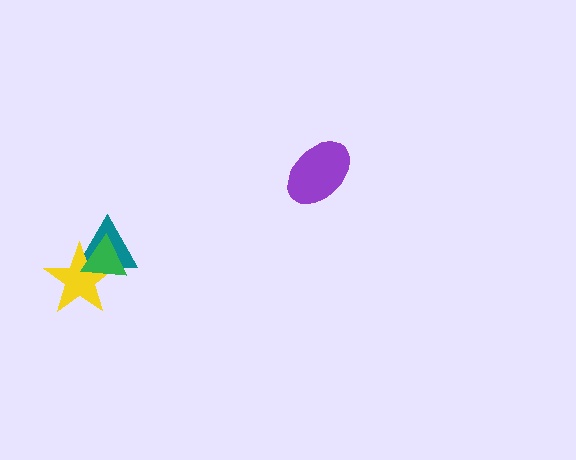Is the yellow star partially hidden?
Yes, it is partially covered by another shape.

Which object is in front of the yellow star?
The green triangle is in front of the yellow star.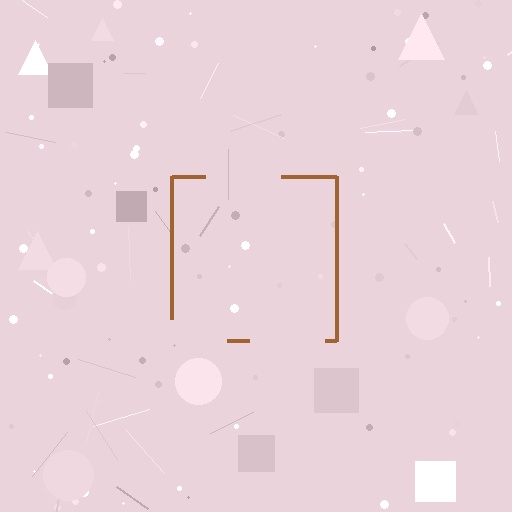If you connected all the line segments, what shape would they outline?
They would outline a square.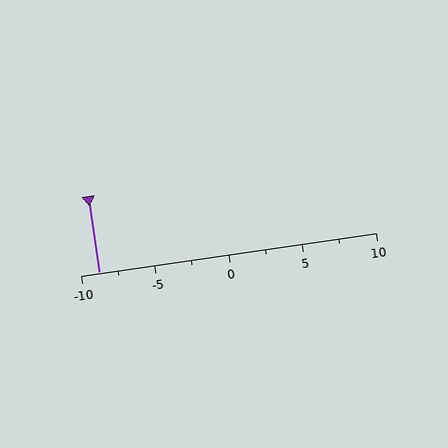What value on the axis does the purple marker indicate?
The marker indicates approximately -8.8.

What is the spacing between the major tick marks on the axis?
The major ticks are spaced 5 apart.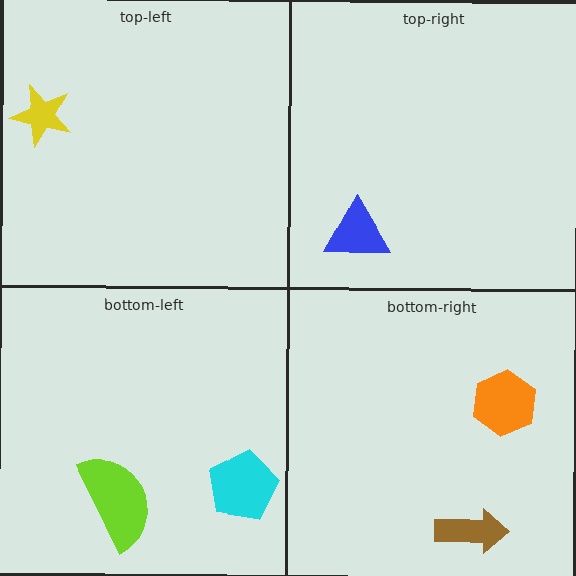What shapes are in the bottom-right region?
The brown arrow, the orange hexagon.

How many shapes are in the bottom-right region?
2.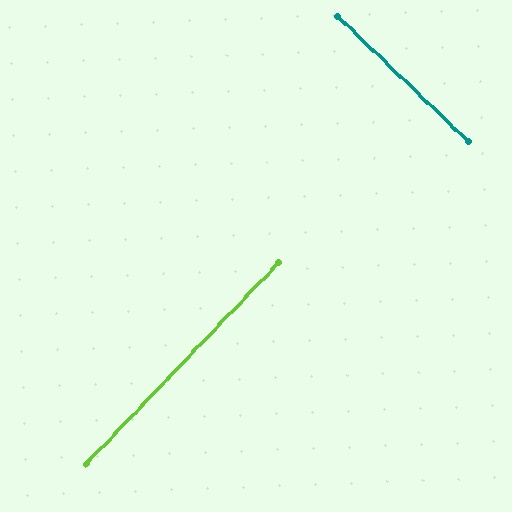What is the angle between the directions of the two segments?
Approximately 90 degrees.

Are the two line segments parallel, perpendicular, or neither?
Perpendicular — they meet at approximately 90°.